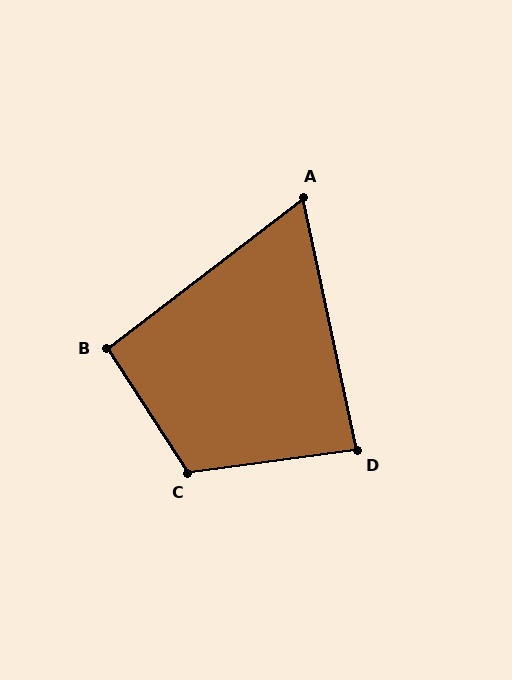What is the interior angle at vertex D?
Approximately 86 degrees (approximately right).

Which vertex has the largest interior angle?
C, at approximately 115 degrees.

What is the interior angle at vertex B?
Approximately 94 degrees (approximately right).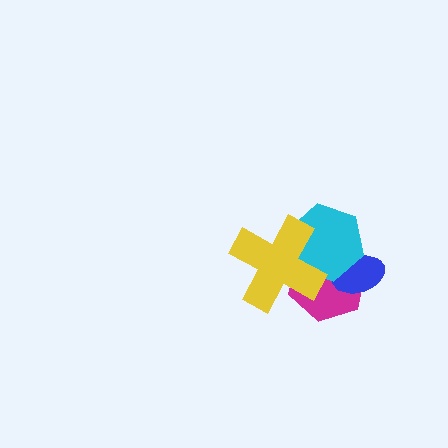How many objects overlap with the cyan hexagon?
3 objects overlap with the cyan hexagon.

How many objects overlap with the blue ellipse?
2 objects overlap with the blue ellipse.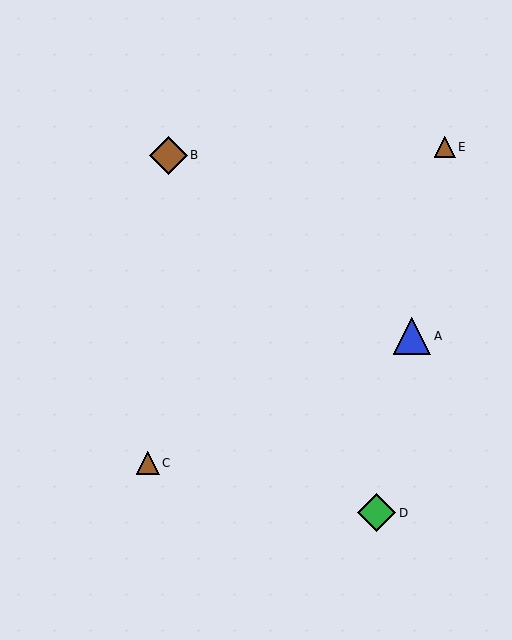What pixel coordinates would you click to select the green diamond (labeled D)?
Click at (377, 513) to select the green diamond D.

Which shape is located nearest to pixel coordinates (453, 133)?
The brown triangle (labeled E) at (445, 147) is nearest to that location.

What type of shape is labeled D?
Shape D is a green diamond.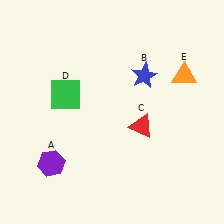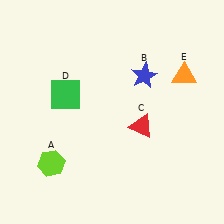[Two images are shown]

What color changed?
The hexagon (A) changed from purple in Image 1 to lime in Image 2.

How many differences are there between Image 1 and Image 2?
There is 1 difference between the two images.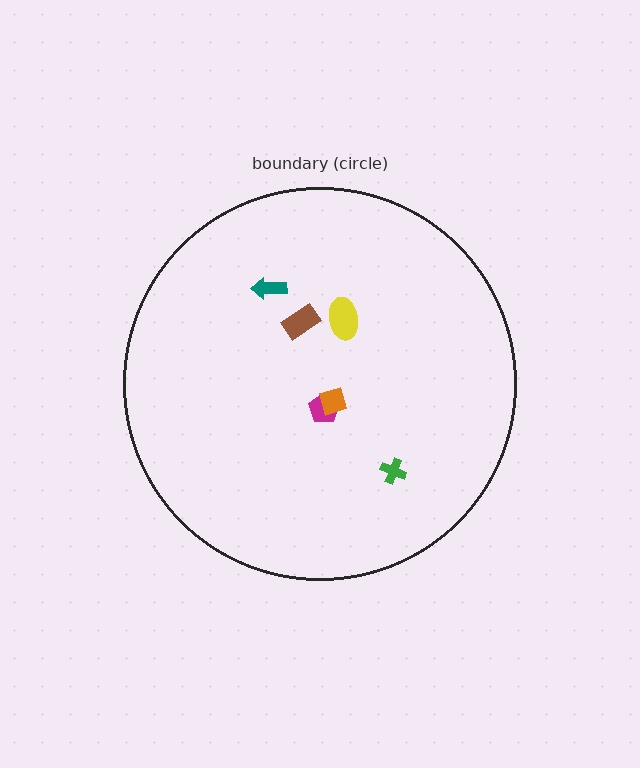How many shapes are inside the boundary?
6 inside, 0 outside.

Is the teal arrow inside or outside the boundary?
Inside.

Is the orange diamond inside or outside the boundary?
Inside.